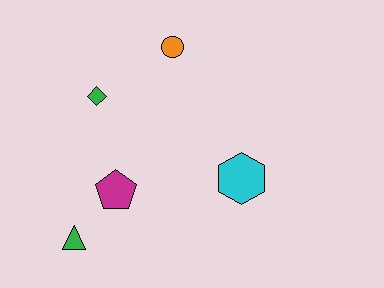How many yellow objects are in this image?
There are no yellow objects.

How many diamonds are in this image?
There is 1 diamond.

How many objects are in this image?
There are 5 objects.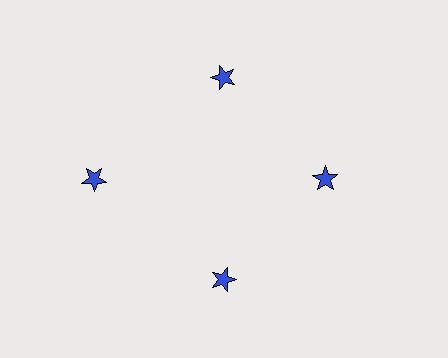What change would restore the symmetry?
The symmetry would be restored by moving it inward, back onto the ring so that all 4 stars sit at equal angles and equal distance from the center.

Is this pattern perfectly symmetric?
No. The 4 blue stars are arranged in a ring, but one element near the 9 o'clock position is pushed outward from the center, breaking the 4-fold rotational symmetry.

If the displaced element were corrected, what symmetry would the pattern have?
It would have 4-fold rotational symmetry — the pattern would map onto itself every 90 degrees.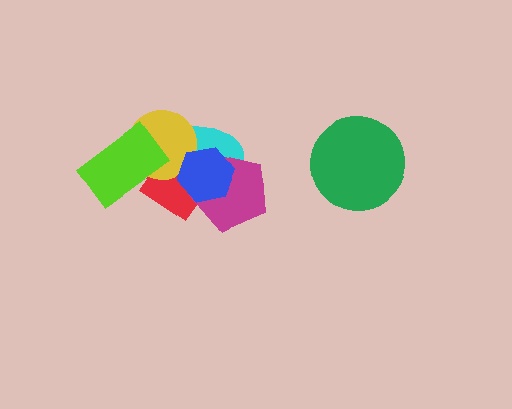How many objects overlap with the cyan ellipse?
5 objects overlap with the cyan ellipse.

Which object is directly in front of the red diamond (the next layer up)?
The magenta pentagon is directly in front of the red diamond.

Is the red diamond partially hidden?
Yes, it is partially covered by another shape.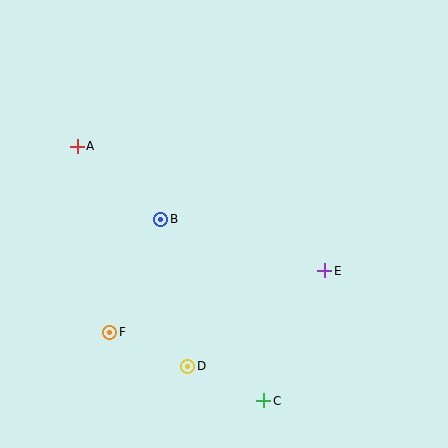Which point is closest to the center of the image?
Point B at (161, 219) is closest to the center.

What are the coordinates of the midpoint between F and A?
The midpoint between F and A is at (93, 239).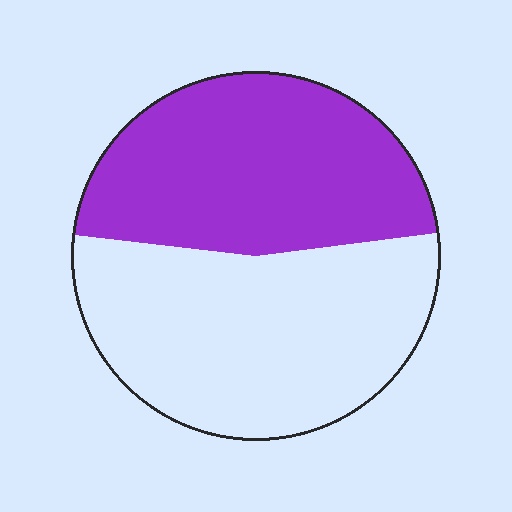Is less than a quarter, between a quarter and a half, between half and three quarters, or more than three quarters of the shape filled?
Between a quarter and a half.